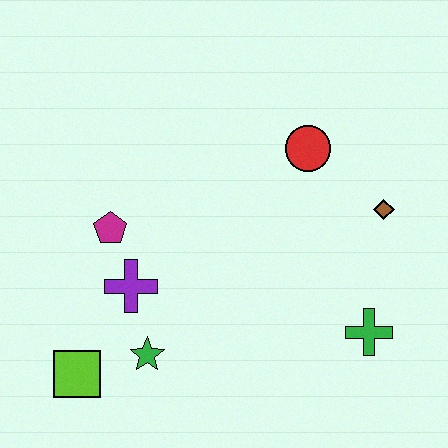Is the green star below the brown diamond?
Yes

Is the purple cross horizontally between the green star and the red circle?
No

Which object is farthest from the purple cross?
The brown diamond is farthest from the purple cross.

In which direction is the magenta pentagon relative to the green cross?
The magenta pentagon is to the left of the green cross.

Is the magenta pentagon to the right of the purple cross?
No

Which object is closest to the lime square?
The green star is closest to the lime square.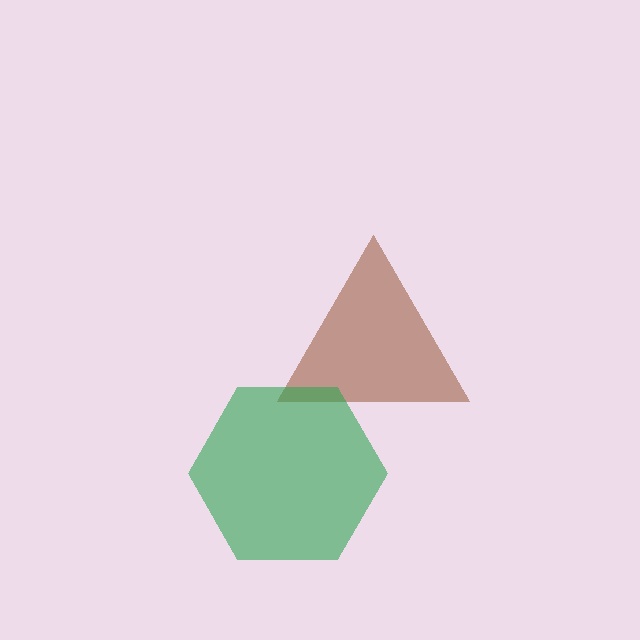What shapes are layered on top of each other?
The layered shapes are: a brown triangle, a green hexagon.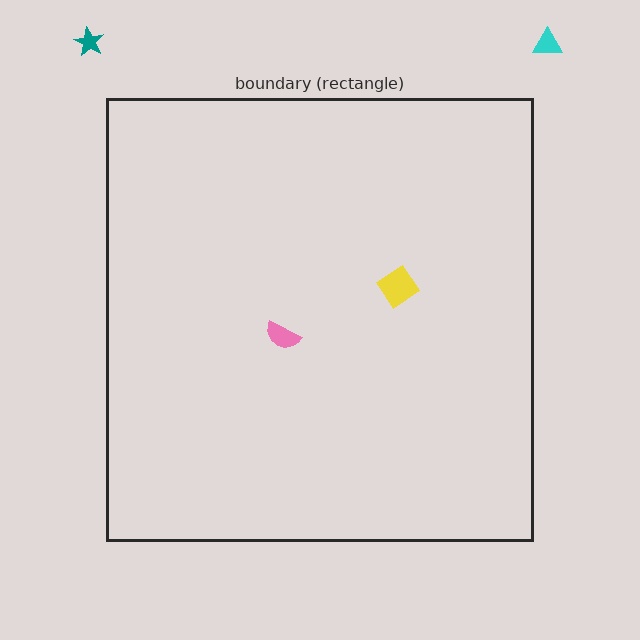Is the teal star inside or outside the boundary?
Outside.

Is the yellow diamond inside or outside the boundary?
Inside.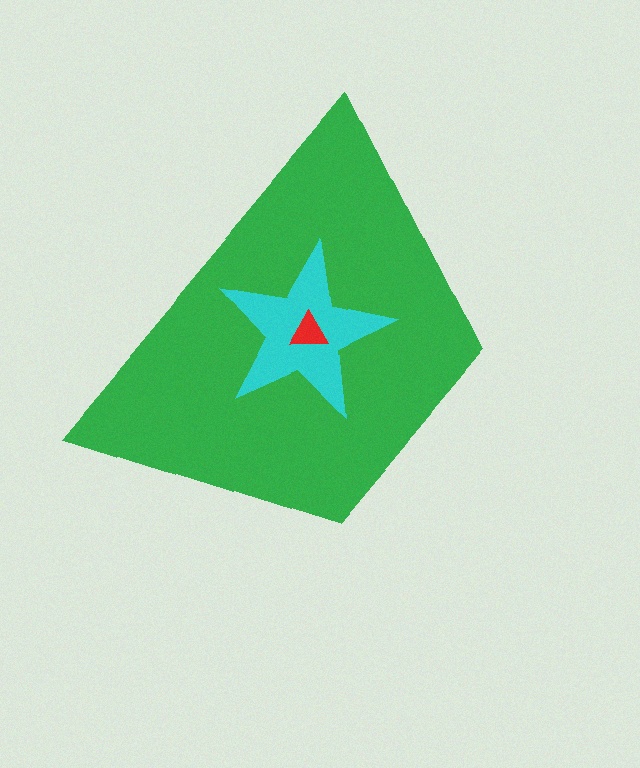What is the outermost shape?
The green trapezoid.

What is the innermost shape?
The red triangle.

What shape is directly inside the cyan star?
The red triangle.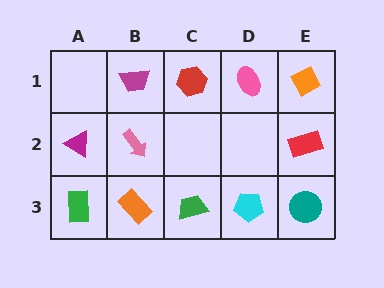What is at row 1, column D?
A pink ellipse.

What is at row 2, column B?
A pink arrow.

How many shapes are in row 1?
4 shapes.